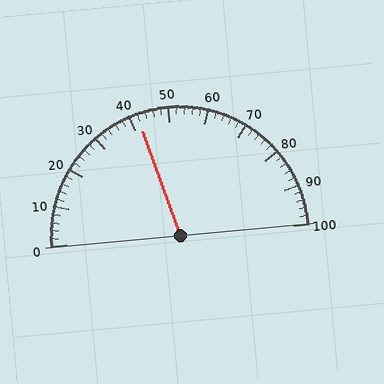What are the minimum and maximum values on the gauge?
The gauge ranges from 0 to 100.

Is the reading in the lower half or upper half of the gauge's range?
The reading is in the lower half of the range (0 to 100).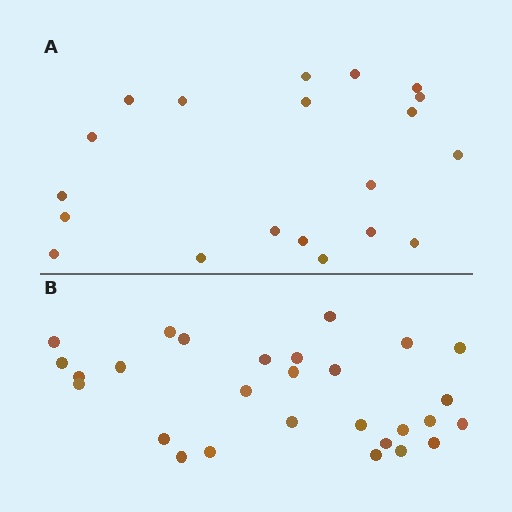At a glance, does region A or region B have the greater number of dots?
Region B (the bottom region) has more dots.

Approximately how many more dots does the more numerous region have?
Region B has roughly 8 or so more dots than region A.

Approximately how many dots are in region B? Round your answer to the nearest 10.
About 30 dots. (The exact count is 28, which rounds to 30.)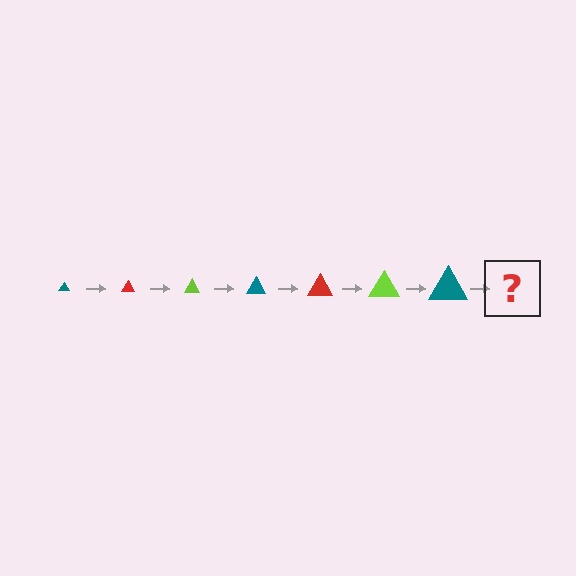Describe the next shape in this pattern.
It should be a red triangle, larger than the previous one.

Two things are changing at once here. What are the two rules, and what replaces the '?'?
The two rules are that the triangle grows larger each step and the color cycles through teal, red, and lime. The '?' should be a red triangle, larger than the previous one.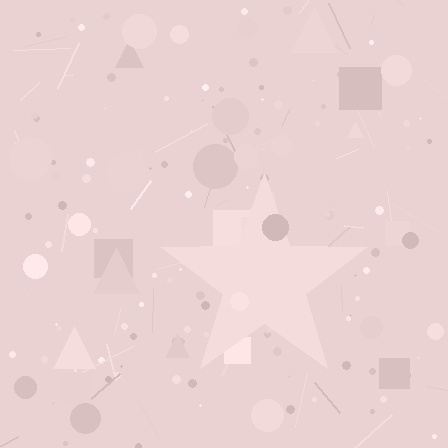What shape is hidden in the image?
A star is hidden in the image.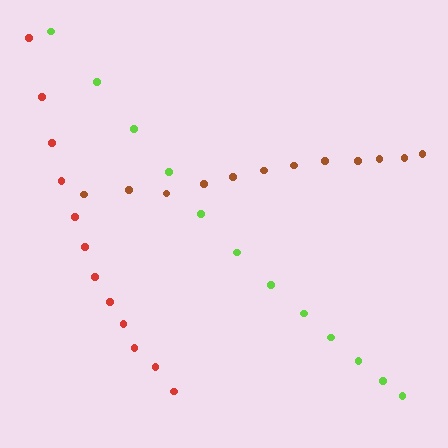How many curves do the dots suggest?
There are 3 distinct paths.